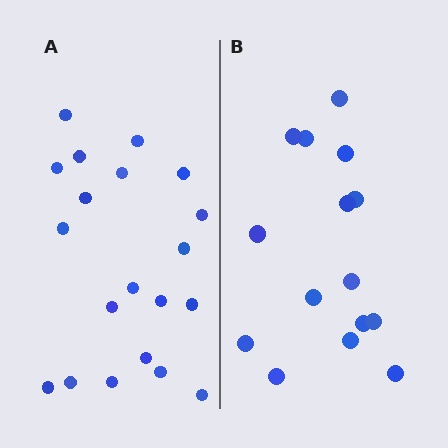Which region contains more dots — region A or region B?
Region A (the left region) has more dots.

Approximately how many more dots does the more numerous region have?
Region A has about 5 more dots than region B.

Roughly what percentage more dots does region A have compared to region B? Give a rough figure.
About 35% more.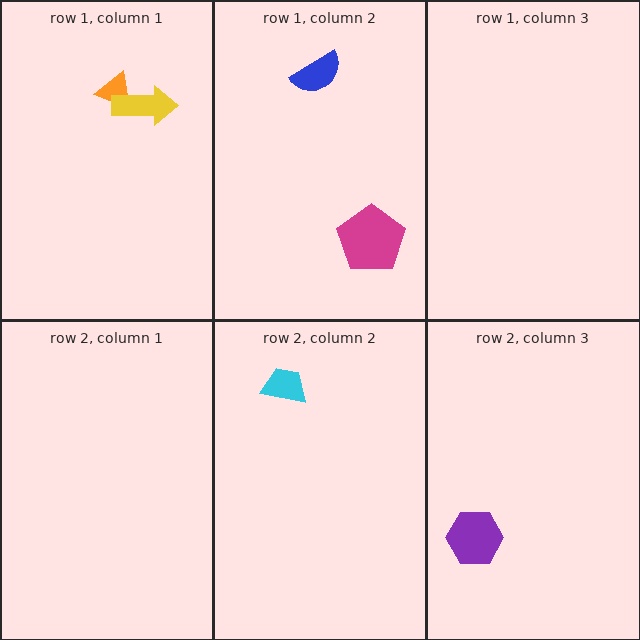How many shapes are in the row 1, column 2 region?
2.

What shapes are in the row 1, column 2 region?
The blue semicircle, the magenta pentagon.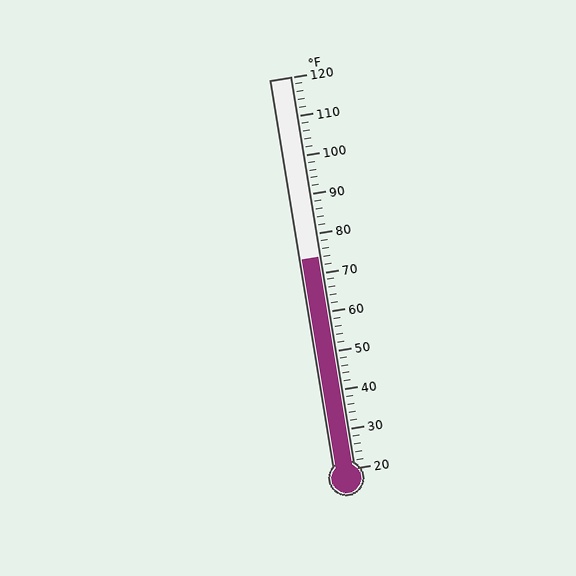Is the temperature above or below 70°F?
The temperature is above 70°F.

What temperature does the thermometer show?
The thermometer shows approximately 74°F.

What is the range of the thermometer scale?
The thermometer scale ranges from 20°F to 120°F.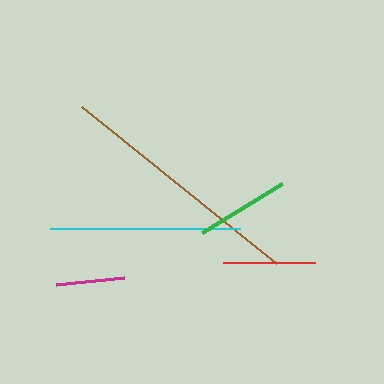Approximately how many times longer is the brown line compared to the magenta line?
The brown line is approximately 3.7 times the length of the magenta line.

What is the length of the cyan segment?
The cyan segment is approximately 191 pixels long.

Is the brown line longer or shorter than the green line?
The brown line is longer than the green line.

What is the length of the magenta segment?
The magenta segment is approximately 68 pixels long.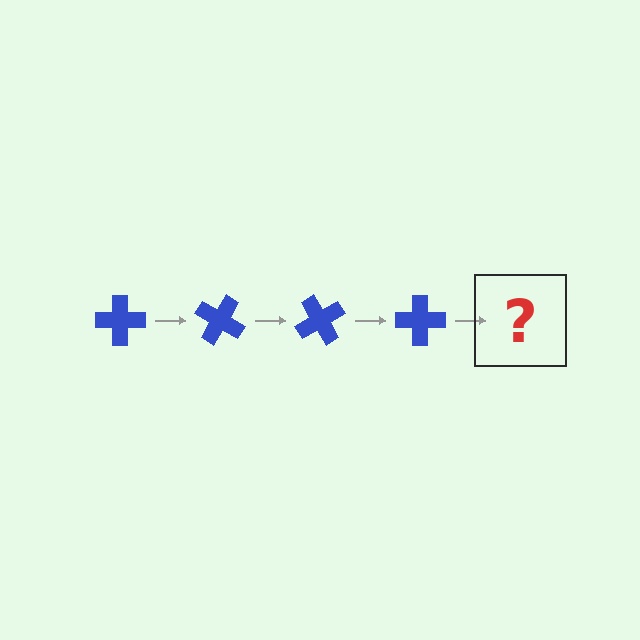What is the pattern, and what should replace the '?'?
The pattern is that the cross rotates 30 degrees each step. The '?' should be a blue cross rotated 120 degrees.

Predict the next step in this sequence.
The next step is a blue cross rotated 120 degrees.